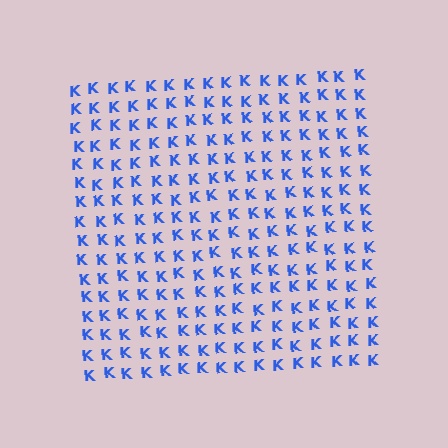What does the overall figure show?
The overall figure shows a square.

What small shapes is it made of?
It is made of small letter K's.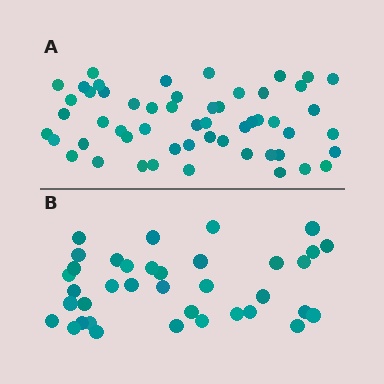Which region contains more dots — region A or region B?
Region A (the top region) has more dots.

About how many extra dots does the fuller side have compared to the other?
Region A has approximately 15 more dots than region B.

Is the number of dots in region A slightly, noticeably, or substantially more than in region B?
Region A has substantially more. The ratio is roughly 1.5 to 1.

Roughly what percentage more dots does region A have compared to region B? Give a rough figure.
About 45% more.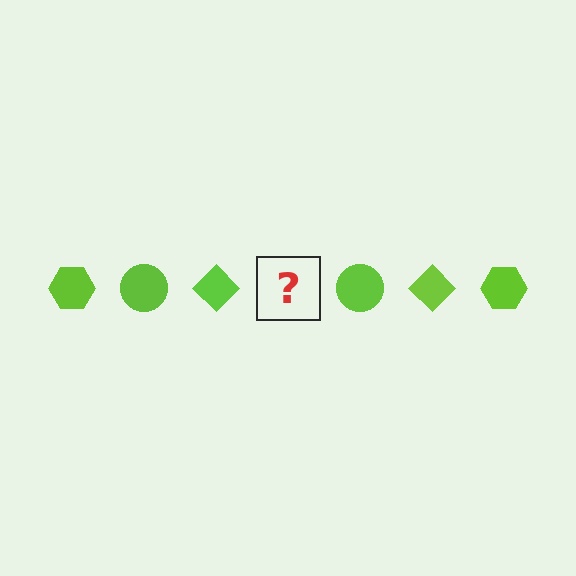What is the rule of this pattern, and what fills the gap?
The rule is that the pattern cycles through hexagon, circle, diamond shapes in lime. The gap should be filled with a lime hexagon.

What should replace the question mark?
The question mark should be replaced with a lime hexagon.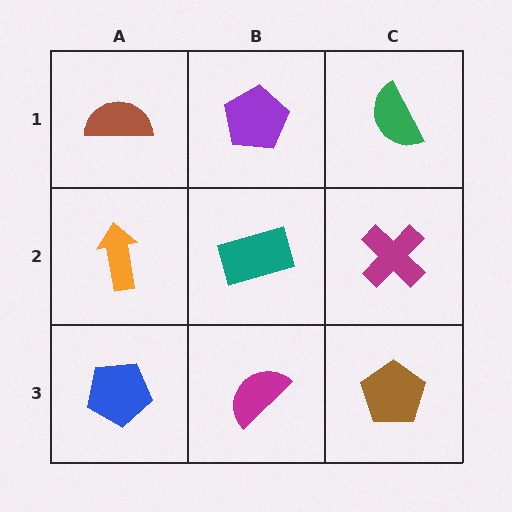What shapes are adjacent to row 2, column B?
A purple pentagon (row 1, column B), a magenta semicircle (row 3, column B), an orange arrow (row 2, column A), a magenta cross (row 2, column C).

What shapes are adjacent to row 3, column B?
A teal rectangle (row 2, column B), a blue pentagon (row 3, column A), a brown pentagon (row 3, column C).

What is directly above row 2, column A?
A brown semicircle.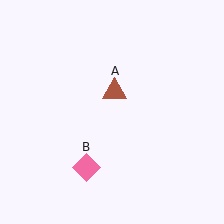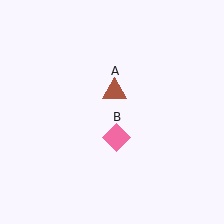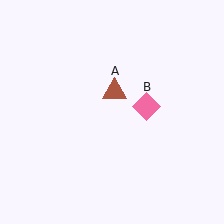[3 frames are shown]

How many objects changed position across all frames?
1 object changed position: pink diamond (object B).